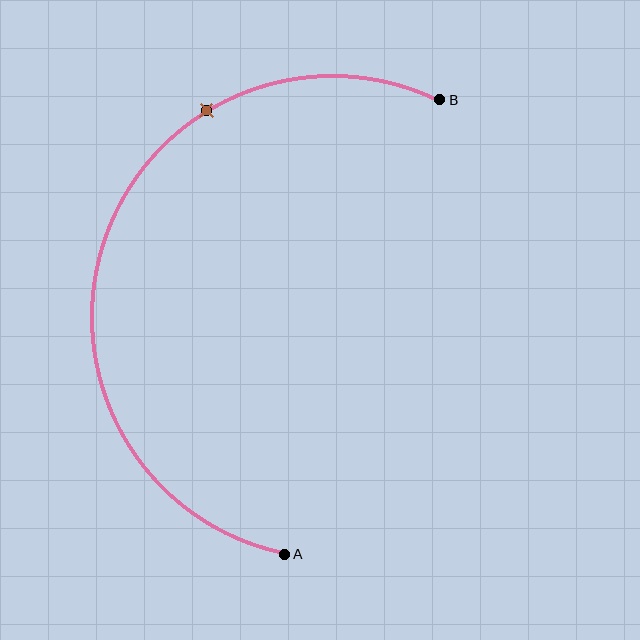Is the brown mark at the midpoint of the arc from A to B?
No. The brown mark lies on the arc but is closer to endpoint B. The arc midpoint would be at the point on the curve equidistant along the arc from both A and B.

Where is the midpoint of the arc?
The arc midpoint is the point on the curve farthest from the straight line joining A and B. It sits to the left of that line.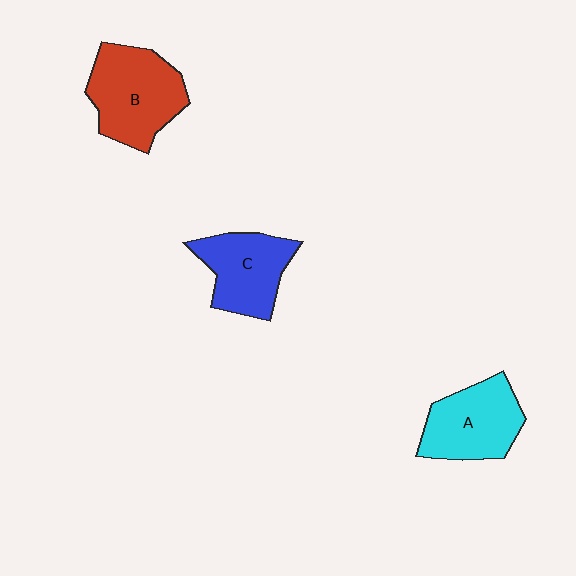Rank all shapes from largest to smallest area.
From largest to smallest: B (red), A (cyan), C (blue).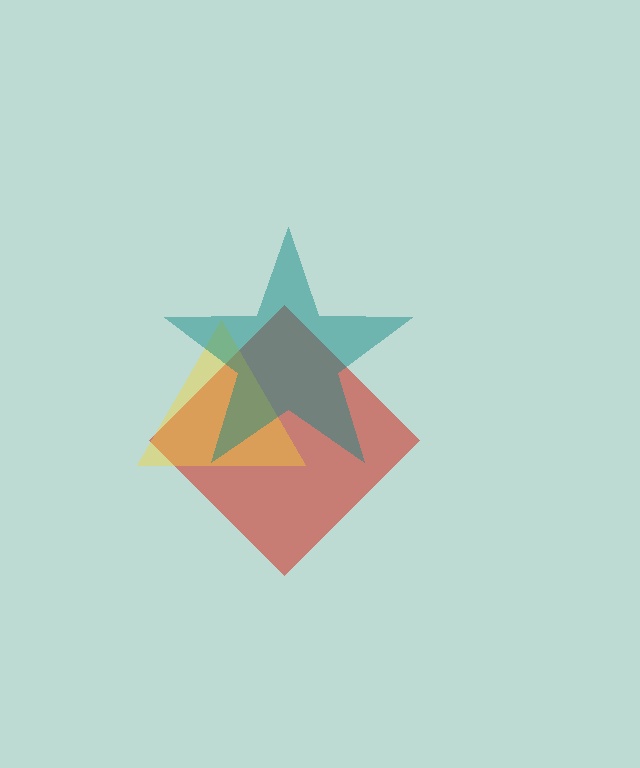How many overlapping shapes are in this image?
There are 3 overlapping shapes in the image.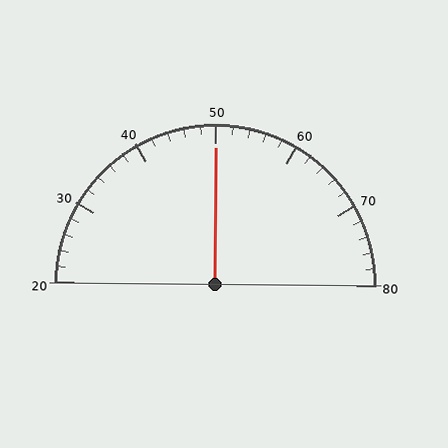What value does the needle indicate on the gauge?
The needle indicates approximately 50.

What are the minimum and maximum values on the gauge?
The gauge ranges from 20 to 80.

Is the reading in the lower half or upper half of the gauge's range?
The reading is in the upper half of the range (20 to 80).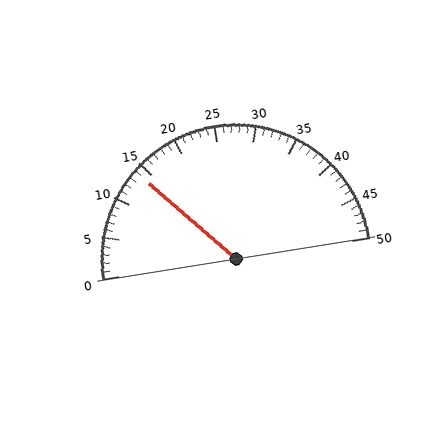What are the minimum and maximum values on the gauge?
The gauge ranges from 0 to 50.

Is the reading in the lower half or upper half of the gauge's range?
The reading is in the lower half of the range (0 to 50).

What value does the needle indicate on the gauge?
The needle indicates approximately 14.